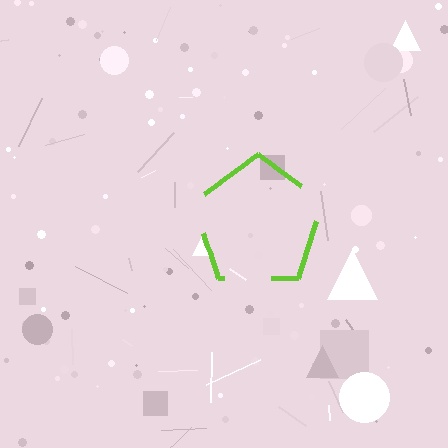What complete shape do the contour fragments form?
The contour fragments form a pentagon.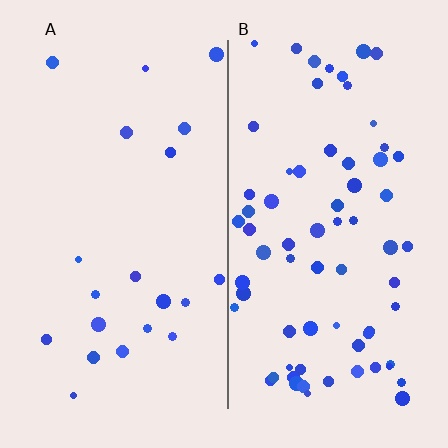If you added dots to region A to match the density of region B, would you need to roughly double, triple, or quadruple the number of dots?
Approximately triple.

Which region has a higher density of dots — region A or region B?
B (the right).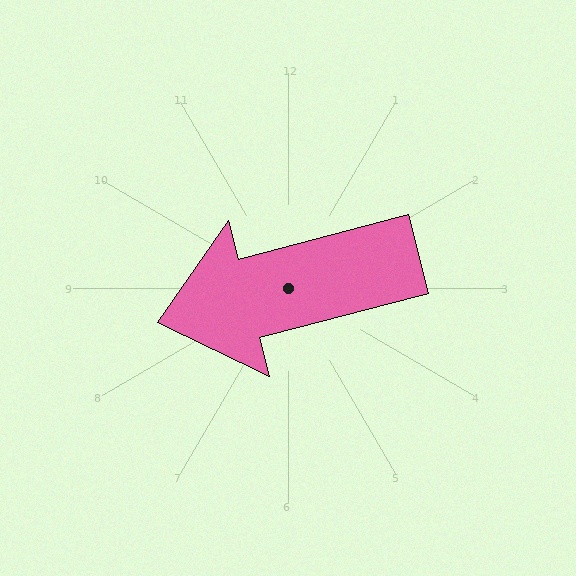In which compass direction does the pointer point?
West.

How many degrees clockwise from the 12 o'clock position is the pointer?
Approximately 255 degrees.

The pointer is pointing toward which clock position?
Roughly 9 o'clock.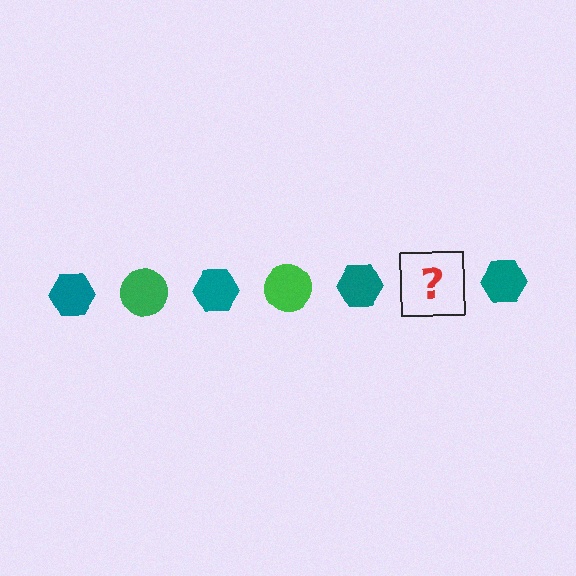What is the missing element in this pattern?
The missing element is a green circle.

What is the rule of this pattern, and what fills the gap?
The rule is that the pattern alternates between teal hexagon and green circle. The gap should be filled with a green circle.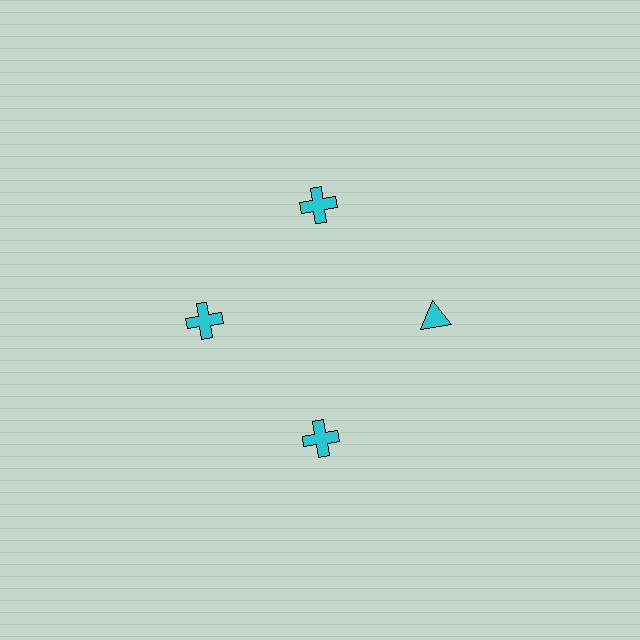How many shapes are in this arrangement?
There are 4 shapes arranged in a ring pattern.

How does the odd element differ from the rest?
It has a different shape: triangle instead of cross.